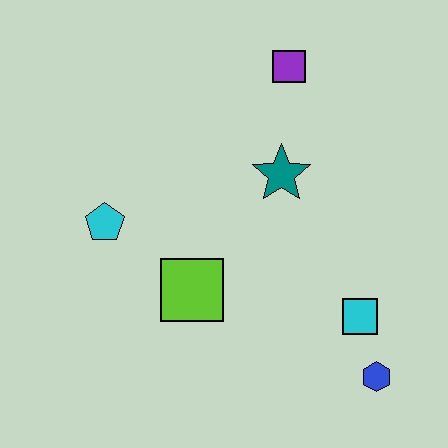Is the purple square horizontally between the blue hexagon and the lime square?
Yes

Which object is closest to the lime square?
The cyan pentagon is closest to the lime square.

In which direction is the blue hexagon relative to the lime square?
The blue hexagon is to the right of the lime square.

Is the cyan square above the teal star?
No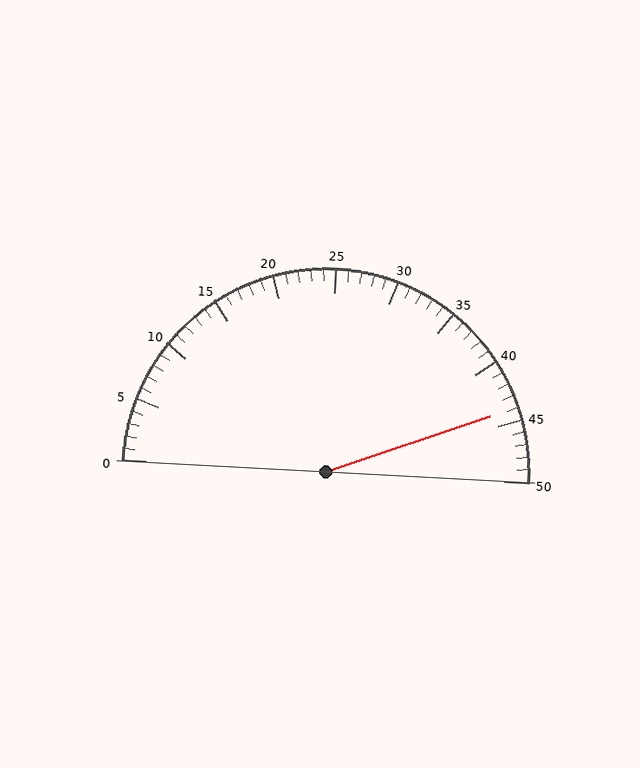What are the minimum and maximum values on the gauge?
The gauge ranges from 0 to 50.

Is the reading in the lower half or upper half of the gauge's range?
The reading is in the upper half of the range (0 to 50).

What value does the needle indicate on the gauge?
The needle indicates approximately 44.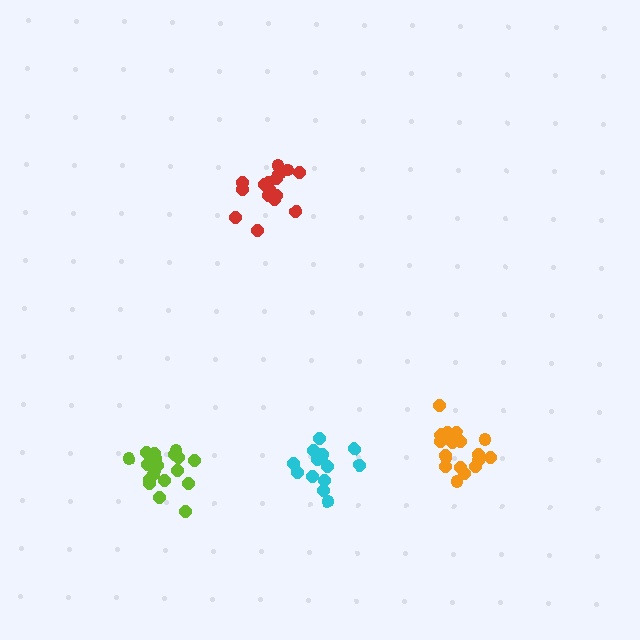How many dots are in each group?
Group 1: 14 dots, Group 2: 18 dots, Group 3: 16 dots, Group 4: 19 dots (67 total).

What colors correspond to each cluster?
The clusters are colored: cyan, orange, red, lime.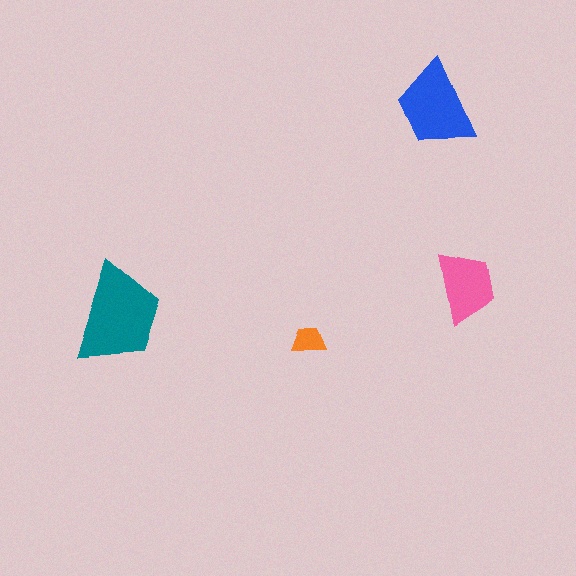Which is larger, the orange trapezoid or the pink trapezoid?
The pink one.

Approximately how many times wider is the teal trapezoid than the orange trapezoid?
About 3 times wider.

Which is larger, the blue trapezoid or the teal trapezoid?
The teal one.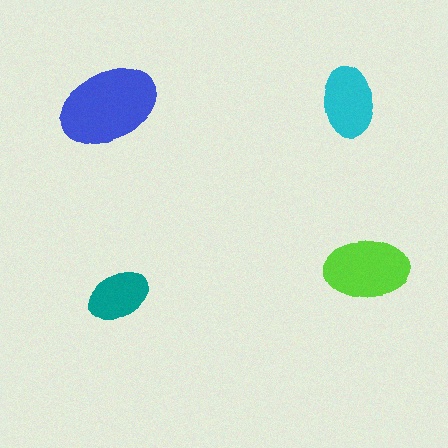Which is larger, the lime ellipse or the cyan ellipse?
The lime one.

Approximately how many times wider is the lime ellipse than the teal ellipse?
About 1.5 times wider.